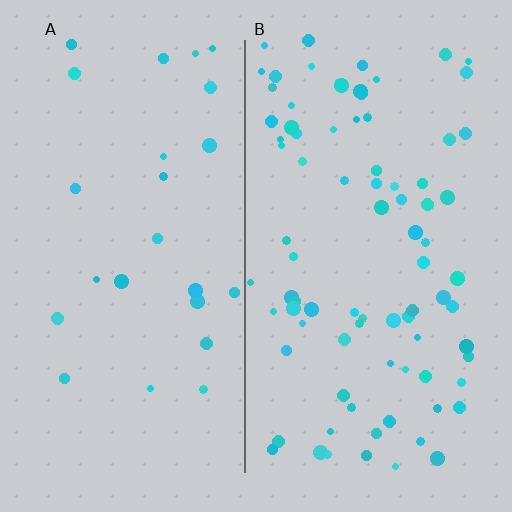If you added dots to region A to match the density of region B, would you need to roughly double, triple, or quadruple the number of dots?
Approximately triple.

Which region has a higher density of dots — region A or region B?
B (the right).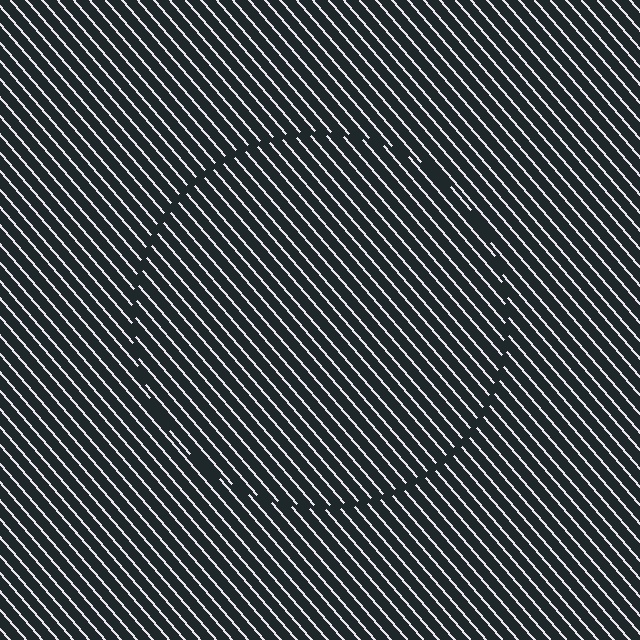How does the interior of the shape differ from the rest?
The interior of the shape contains the same grating, shifted by half a period — the contour is defined by the phase discontinuity where line-ends from the inner and outer gratings abut.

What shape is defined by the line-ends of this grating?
An illusory circle. The interior of the shape contains the same grating, shifted by half a period — the contour is defined by the phase discontinuity where line-ends from the inner and outer gratings abut.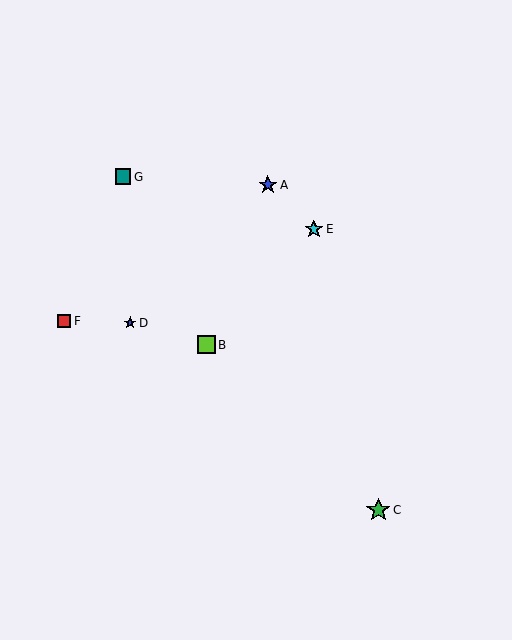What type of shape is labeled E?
Shape E is a cyan star.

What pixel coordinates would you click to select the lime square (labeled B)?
Click at (206, 345) to select the lime square B.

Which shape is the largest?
The green star (labeled C) is the largest.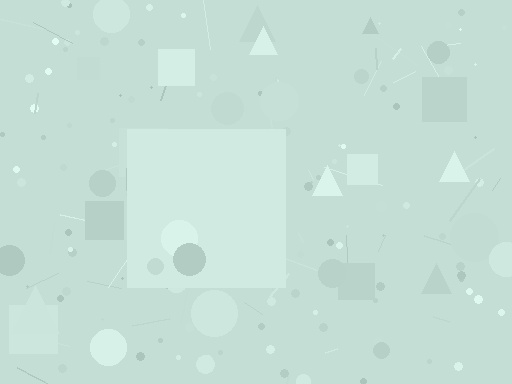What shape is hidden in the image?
A square is hidden in the image.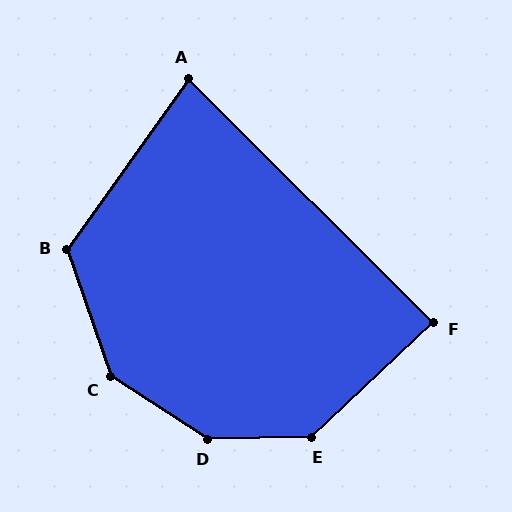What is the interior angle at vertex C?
Approximately 141 degrees (obtuse).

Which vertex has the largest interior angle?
D, at approximately 146 degrees.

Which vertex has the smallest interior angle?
A, at approximately 81 degrees.